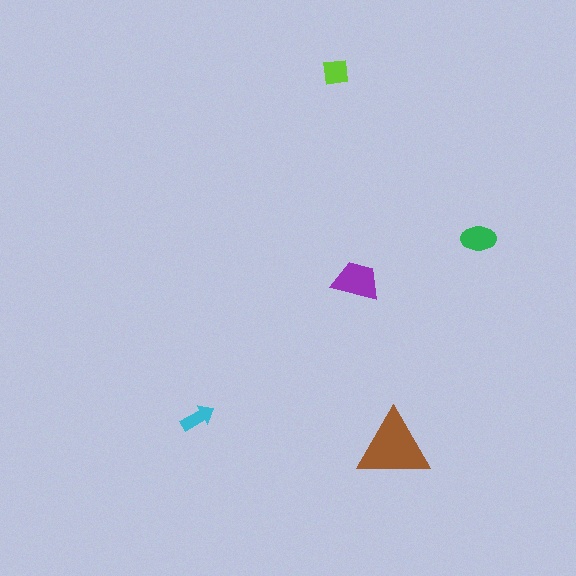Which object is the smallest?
The cyan arrow.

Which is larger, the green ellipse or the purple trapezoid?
The purple trapezoid.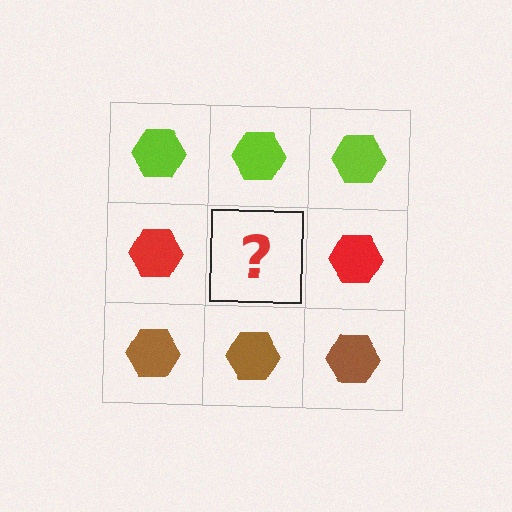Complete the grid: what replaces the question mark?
The question mark should be replaced with a red hexagon.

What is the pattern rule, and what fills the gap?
The rule is that each row has a consistent color. The gap should be filled with a red hexagon.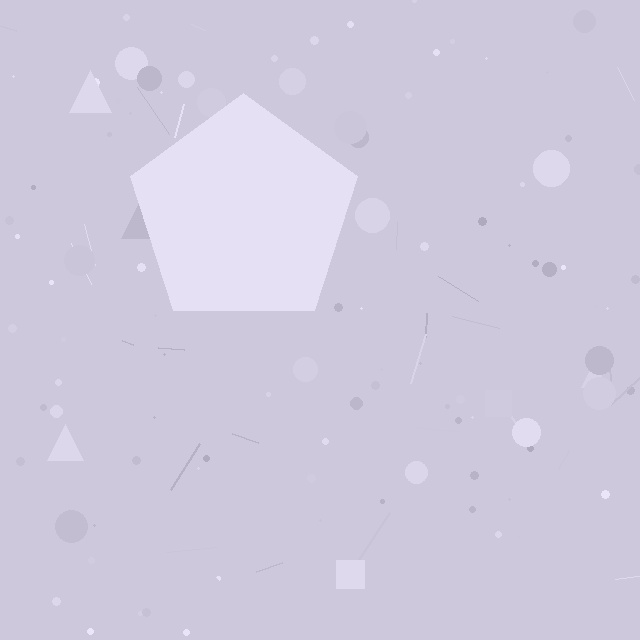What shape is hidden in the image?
A pentagon is hidden in the image.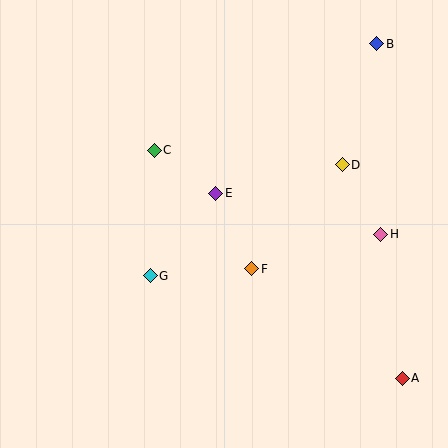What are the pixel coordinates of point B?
Point B is at (377, 44).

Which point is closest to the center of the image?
Point E at (216, 193) is closest to the center.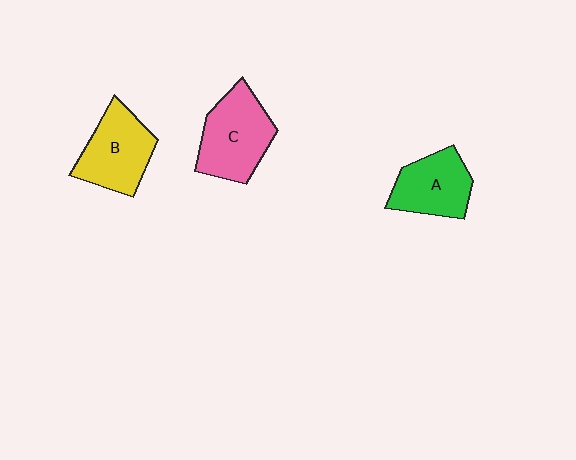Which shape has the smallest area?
Shape A (green).